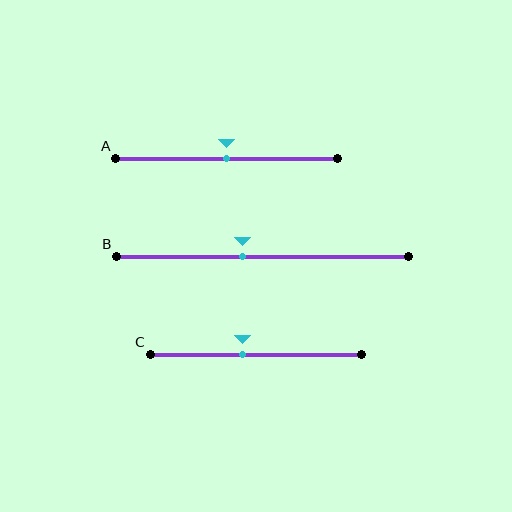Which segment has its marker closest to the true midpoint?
Segment A has its marker closest to the true midpoint.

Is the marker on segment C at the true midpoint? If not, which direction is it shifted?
No, the marker on segment C is shifted to the left by about 7% of the segment length.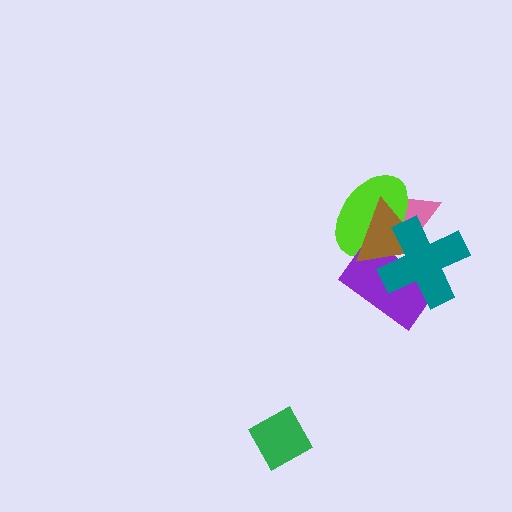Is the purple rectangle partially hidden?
Yes, it is partially covered by another shape.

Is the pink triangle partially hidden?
Yes, it is partially covered by another shape.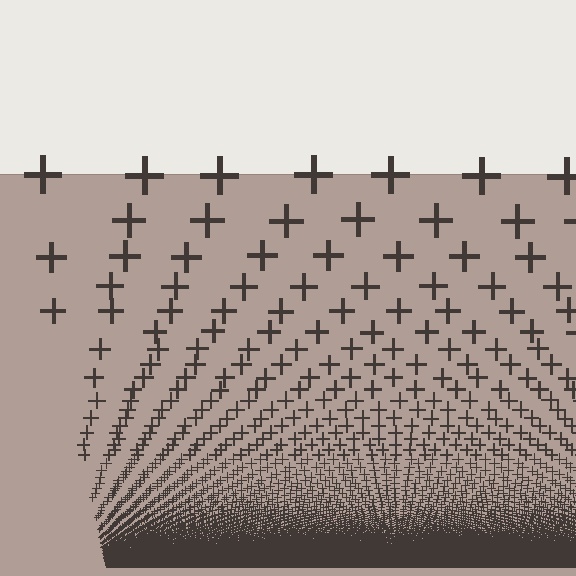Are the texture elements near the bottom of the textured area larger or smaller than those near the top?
Smaller. The gradient is inverted — elements near the bottom are smaller and denser.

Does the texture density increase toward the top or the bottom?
Density increases toward the bottom.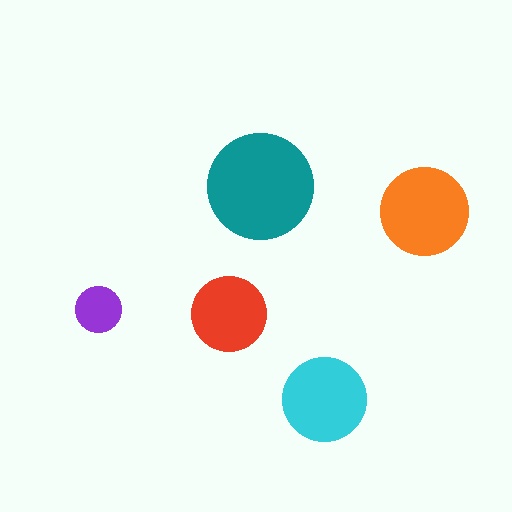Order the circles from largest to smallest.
the teal one, the orange one, the cyan one, the red one, the purple one.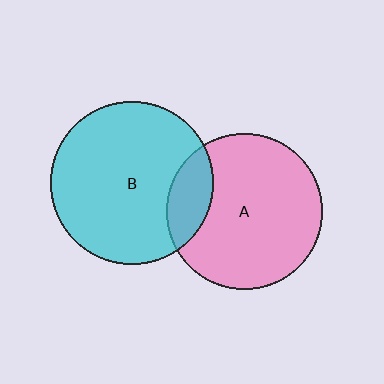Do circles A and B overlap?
Yes.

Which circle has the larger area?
Circle B (cyan).